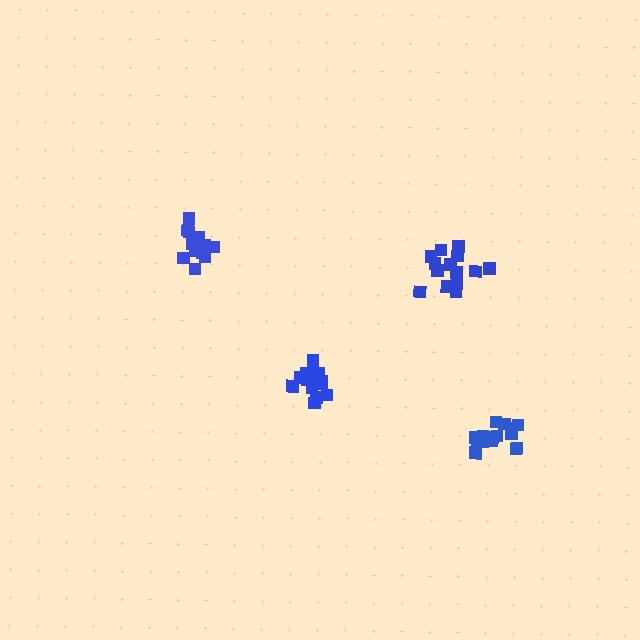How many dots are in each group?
Group 1: 15 dots, Group 2: 15 dots, Group 3: 17 dots, Group 4: 16 dots (63 total).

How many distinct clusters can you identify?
There are 4 distinct clusters.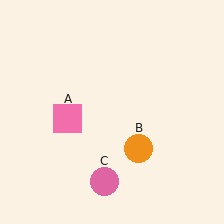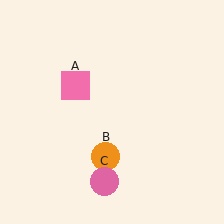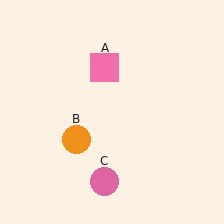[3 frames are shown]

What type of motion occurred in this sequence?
The pink square (object A), orange circle (object B) rotated clockwise around the center of the scene.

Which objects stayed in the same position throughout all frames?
Pink circle (object C) remained stationary.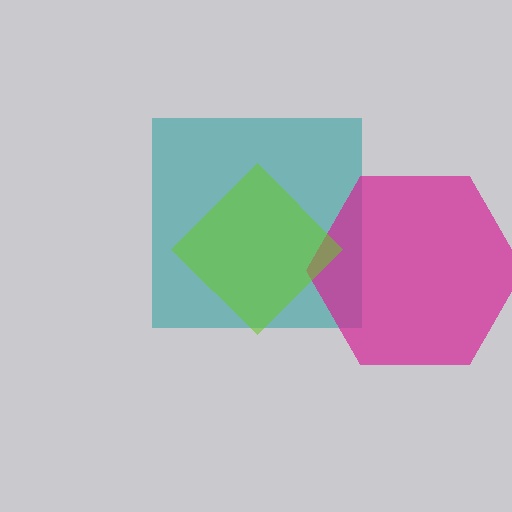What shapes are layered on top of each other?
The layered shapes are: a teal square, a magenta hexagon, a lime diamond.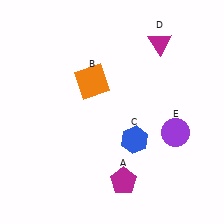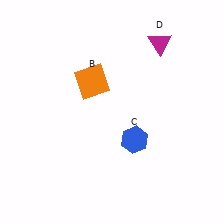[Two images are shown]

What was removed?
The magenta pentagon (A), the purple circle (E) were removed in Image 2.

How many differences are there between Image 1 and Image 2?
There are 2 differences between the two images.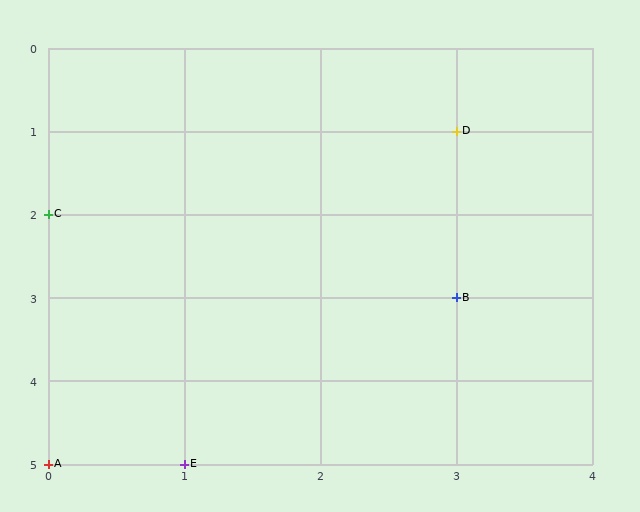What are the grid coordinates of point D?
Point D is at grid coordinates (3, 1).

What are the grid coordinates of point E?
Point E is at grid coordinates (1, 5).